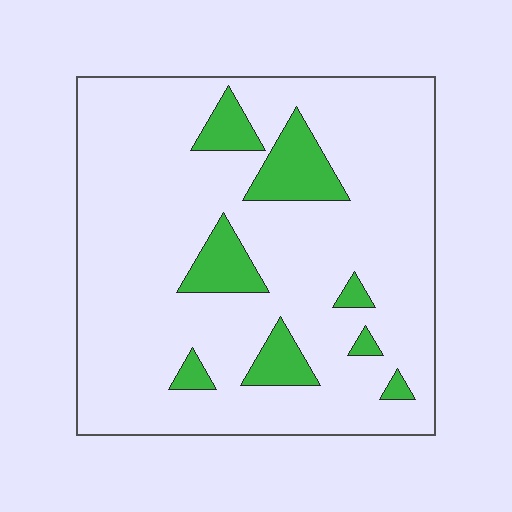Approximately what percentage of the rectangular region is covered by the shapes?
Approximately 15%.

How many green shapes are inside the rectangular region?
8.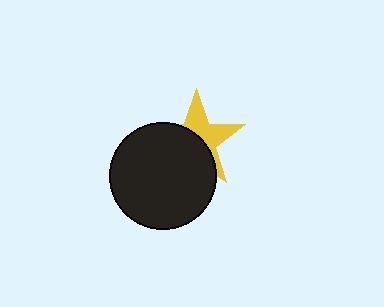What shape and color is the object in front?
The object in front is a black circle.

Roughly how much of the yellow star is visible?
A small part of it is visible (roughly 45%).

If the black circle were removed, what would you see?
You would see the complete yellow star.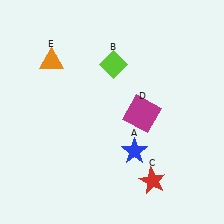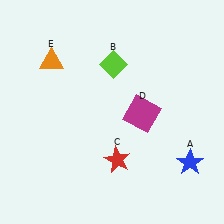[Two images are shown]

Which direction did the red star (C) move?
The red star (C) moved left.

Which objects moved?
The objects that moved are: the blue star (A), the red star (C).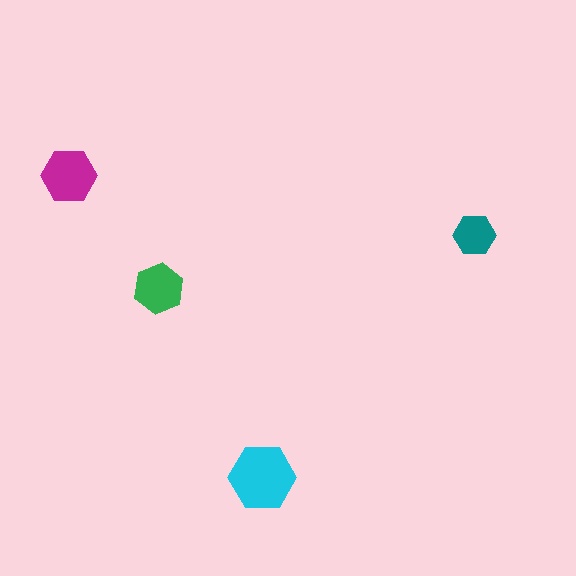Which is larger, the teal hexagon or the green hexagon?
The green one.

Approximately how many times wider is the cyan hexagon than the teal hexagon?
About 1.5 times wider.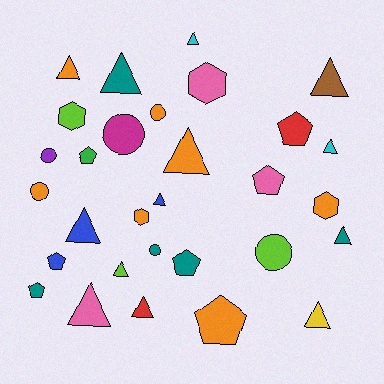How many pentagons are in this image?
There are 7 pentagons.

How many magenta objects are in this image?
There is 1 magenta object.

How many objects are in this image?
There are 30 objects.